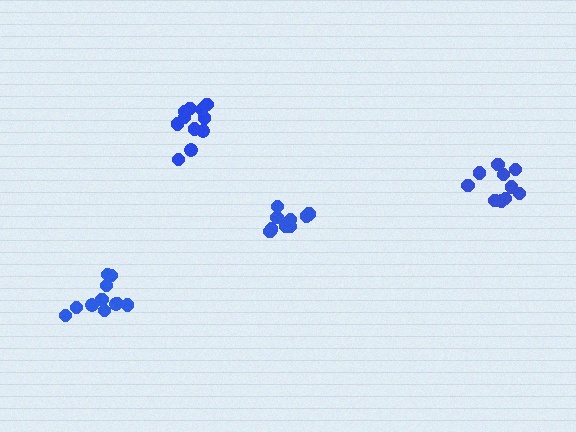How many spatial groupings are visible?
There are 4 spatial groupings.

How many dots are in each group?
Group 1: 11 dots, Group 2: 11 dots, Group 3: 10 dots, Group 4: 10 dots (42 total).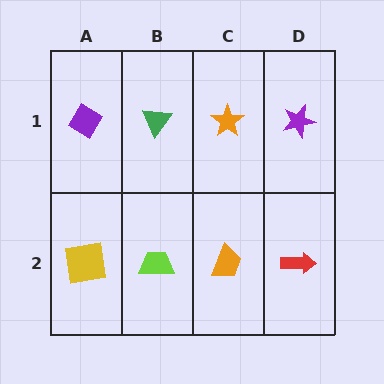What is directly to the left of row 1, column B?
A purple diamond.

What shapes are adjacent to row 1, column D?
A red arrow (row 2, column D), an orange star (row 1, column C).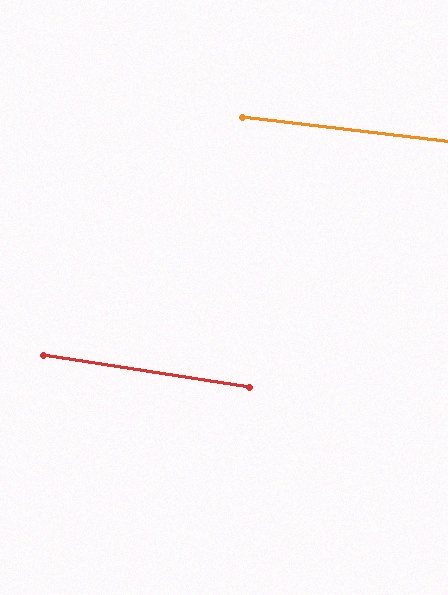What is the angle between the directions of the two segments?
Approximately 2 degrees.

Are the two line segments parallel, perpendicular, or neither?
Parallel — their directions differ by only 2.0°.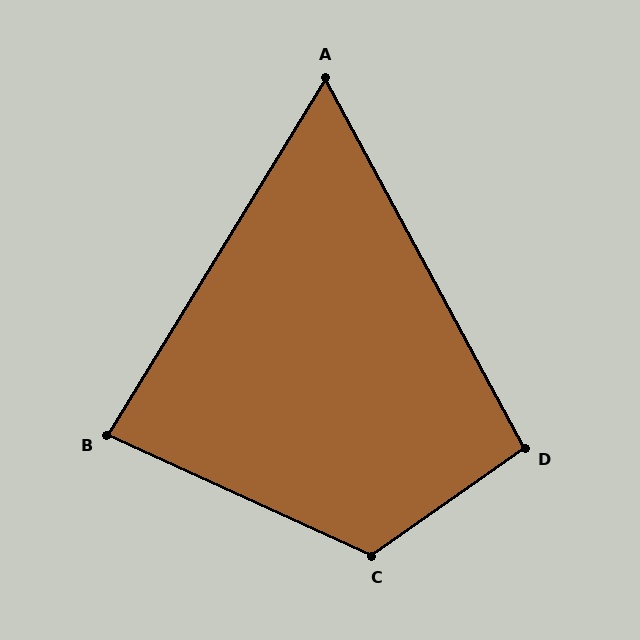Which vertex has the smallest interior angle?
A, at approximately 60 degrees.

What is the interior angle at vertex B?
Approximately 83 degrees (acute).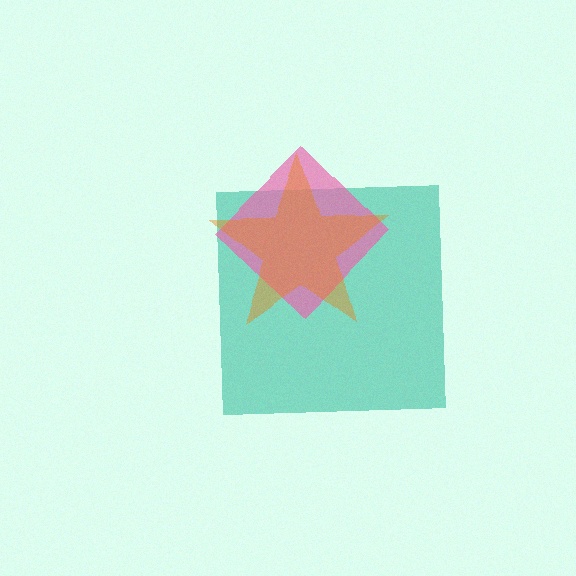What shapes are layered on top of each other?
The layered shapes are: a teal square, a pink diamond, an orange star.